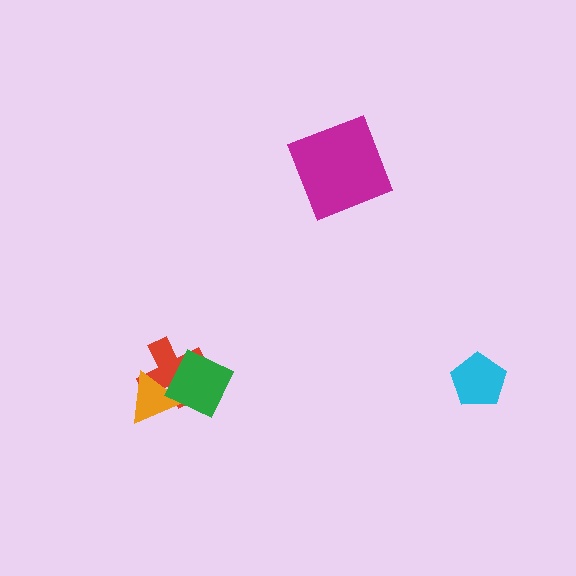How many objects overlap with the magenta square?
0 objects overlap with the magenta square.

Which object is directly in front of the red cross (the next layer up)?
The orange triangle is directly in front of the red cross.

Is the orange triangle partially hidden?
Yes, it is partially covered by another shape.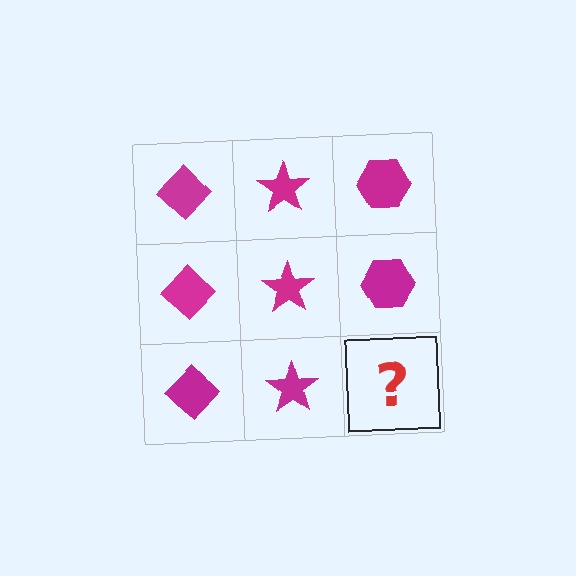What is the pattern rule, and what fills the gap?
The rule is that each column has a consistent shape. The gap should be filled with a magenta hexagon.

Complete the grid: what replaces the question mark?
The question mark should be replaced with a magenta hexagon.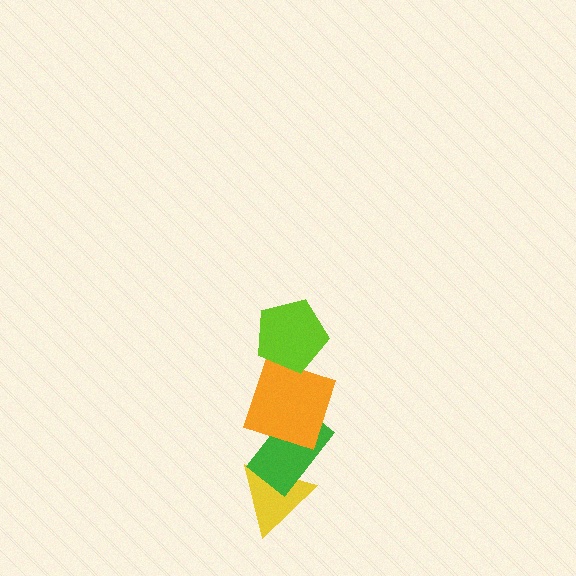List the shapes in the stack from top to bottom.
From top to bottom: the lime pentagon, the orange square, the green rectangle, the yellow triangle.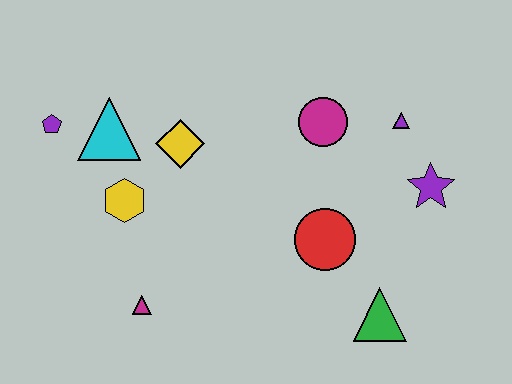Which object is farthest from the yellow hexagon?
The purple star is farthest from the yellow hexagon.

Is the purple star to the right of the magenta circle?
Yes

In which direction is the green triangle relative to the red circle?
The green triangle is below the red circle.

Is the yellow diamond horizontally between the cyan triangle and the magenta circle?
Yes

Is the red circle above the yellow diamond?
No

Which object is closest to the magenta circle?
The purple triangle is closest to the magenta circle.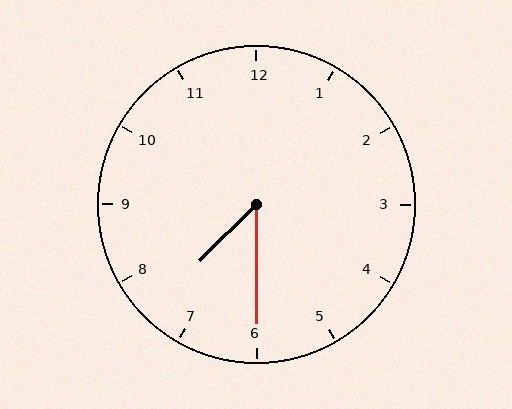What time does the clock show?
7:30.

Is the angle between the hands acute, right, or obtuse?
It is acute.